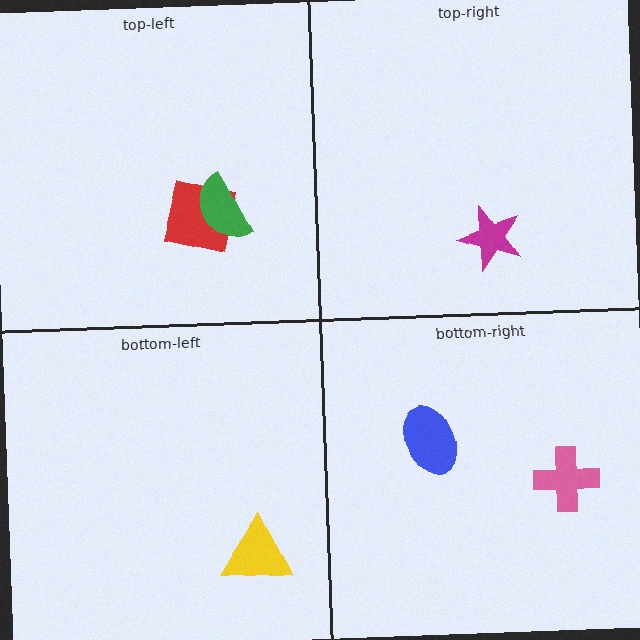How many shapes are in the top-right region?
1.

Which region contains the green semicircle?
The top-left region.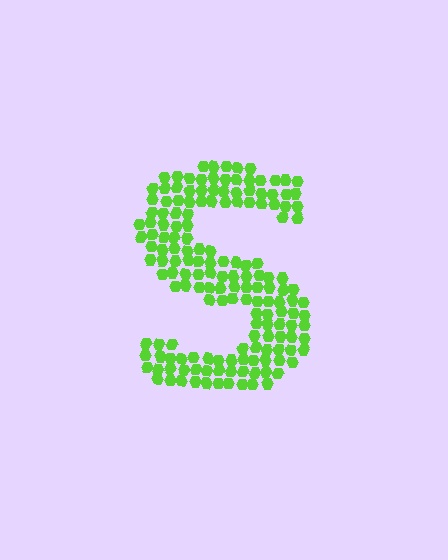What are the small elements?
The small elements are hexagons.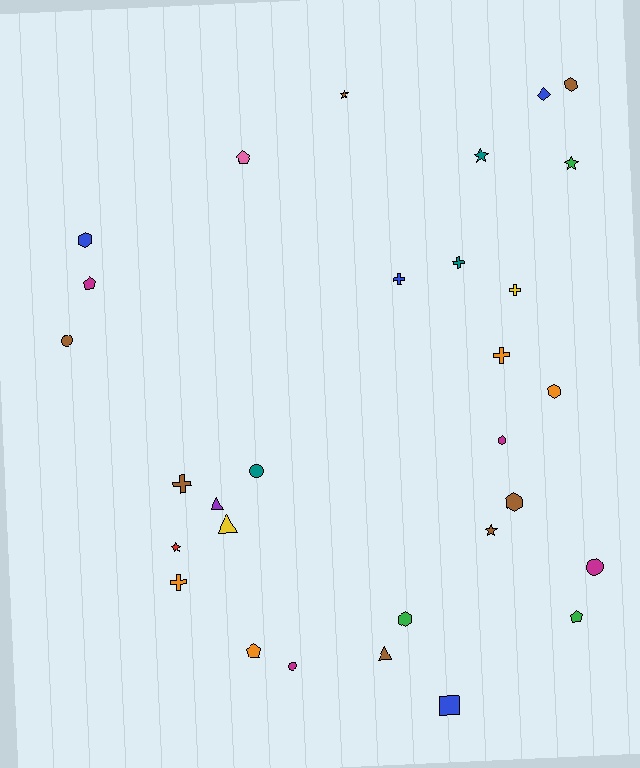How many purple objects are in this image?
There is 1 purple object.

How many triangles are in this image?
There are 3 triangles.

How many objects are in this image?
There are 30 objects.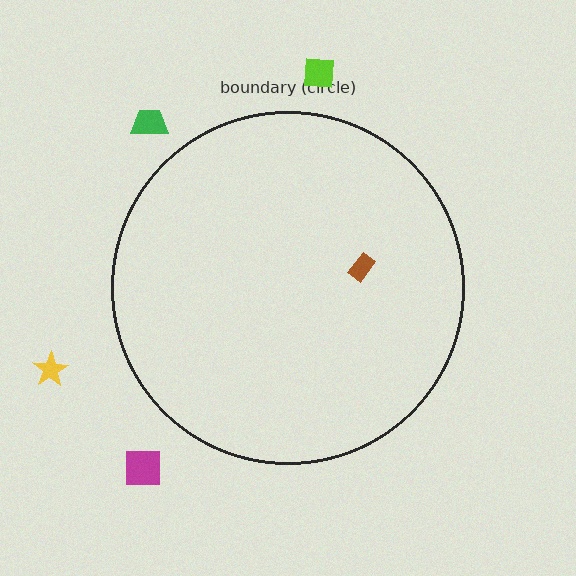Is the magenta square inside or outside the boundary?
Outside.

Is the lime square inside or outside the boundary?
Outside.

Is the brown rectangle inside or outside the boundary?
Inside.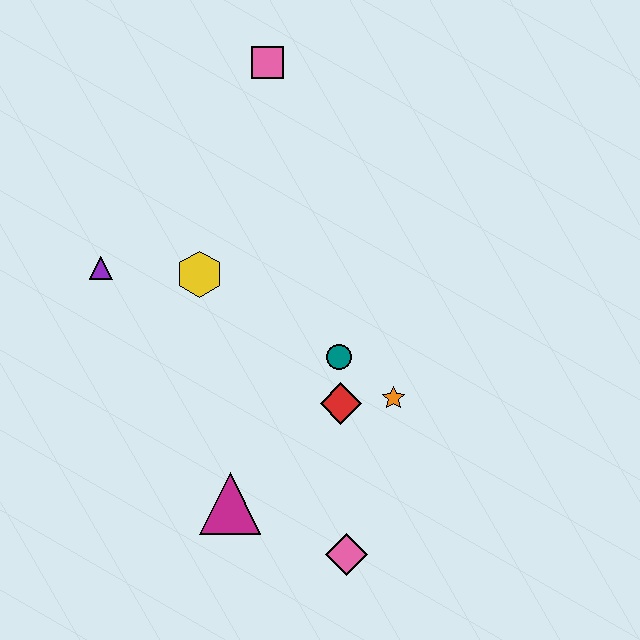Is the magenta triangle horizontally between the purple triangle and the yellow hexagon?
No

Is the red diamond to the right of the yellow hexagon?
Yes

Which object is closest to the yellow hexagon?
The purple triangle is closest to the yellow hexagon.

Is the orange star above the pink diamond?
Yes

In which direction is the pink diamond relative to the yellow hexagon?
The pink diamond is below the yellow hexagon.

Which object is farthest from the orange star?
The pink square is farthest from the orange star.